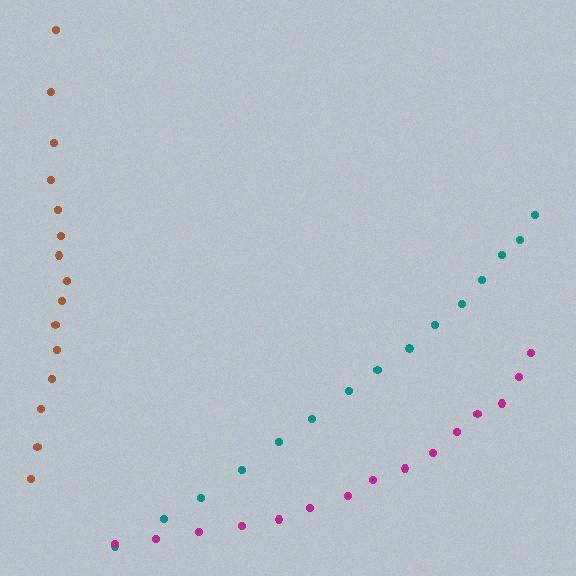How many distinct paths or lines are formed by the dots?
There are 3 distinct paths.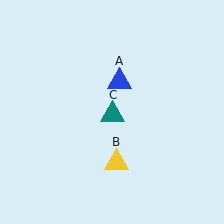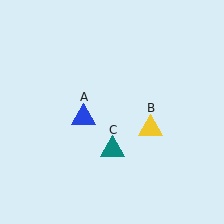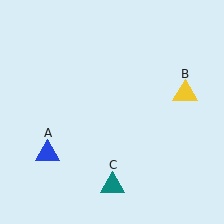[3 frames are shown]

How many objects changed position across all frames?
3 objects changed position: blue triangle (object A), yellow triangle (object B), teal triangle (object C).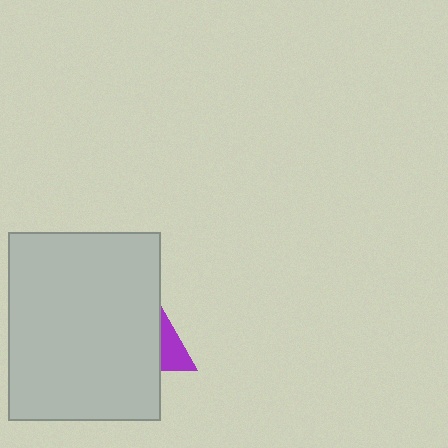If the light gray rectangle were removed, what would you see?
You would see the complete purple triangle.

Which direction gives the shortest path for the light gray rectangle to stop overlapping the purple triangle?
Moving left gives the shortest separation.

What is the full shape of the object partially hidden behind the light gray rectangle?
The partially hidden object is a purple triangle.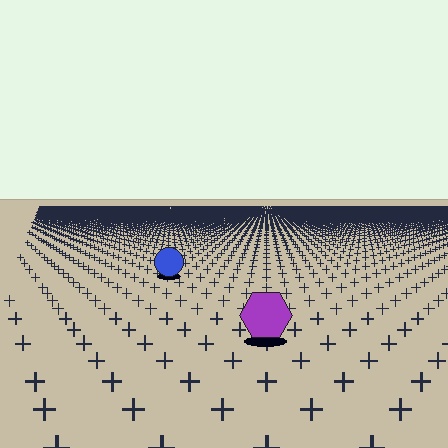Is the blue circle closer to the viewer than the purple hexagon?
No. The purple hexagon is closer — you can tell from the texture gradient: the ground texture is coarser near it.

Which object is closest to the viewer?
The purple hexagon is closest. The texture marks near it are larger and more spread out.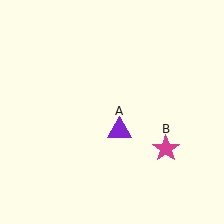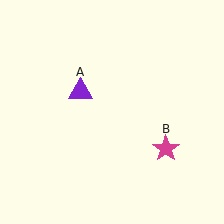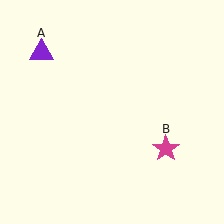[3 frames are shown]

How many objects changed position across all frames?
1 object changed position: purple triangle (object A).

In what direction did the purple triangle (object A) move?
The purple triangle (object A) moved up and to the left.